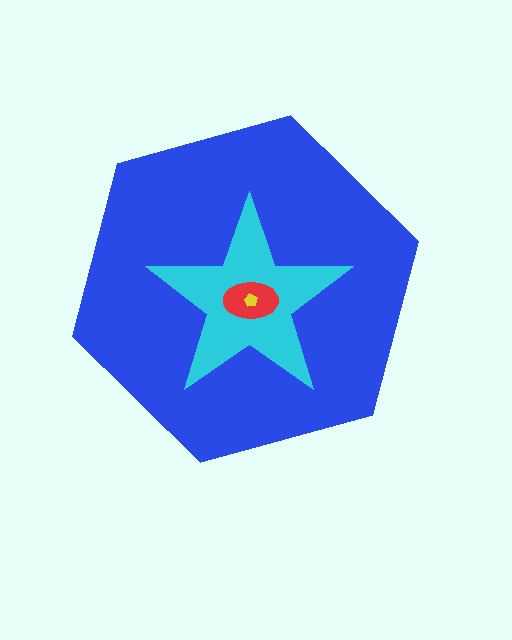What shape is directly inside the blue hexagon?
The cyan star.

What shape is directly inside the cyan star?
The red ellipse.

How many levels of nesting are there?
4.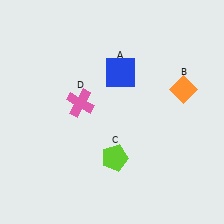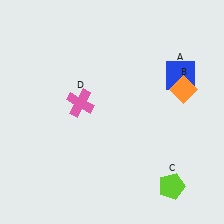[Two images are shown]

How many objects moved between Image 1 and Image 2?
2 objects moved between the two images.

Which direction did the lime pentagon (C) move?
The lime pentagon (C) moved right.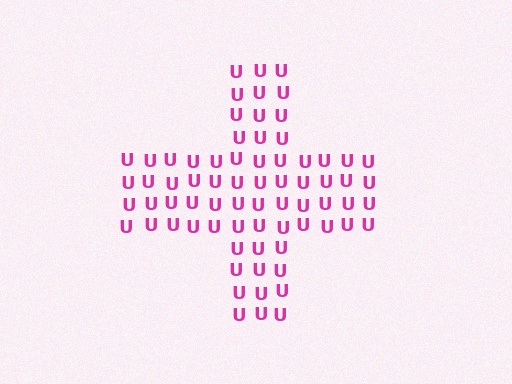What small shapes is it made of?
It is made of small letter U's.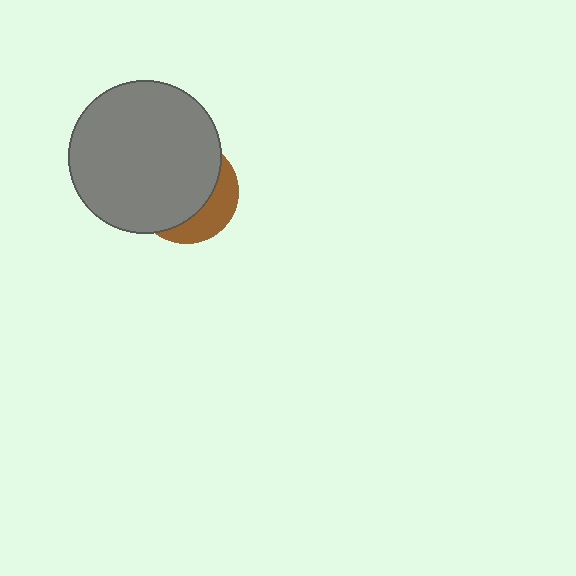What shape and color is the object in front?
The object in front is a gray circle.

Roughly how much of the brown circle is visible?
A small part of it is visible (roughly 30%).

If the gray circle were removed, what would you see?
You would see the complete brown circle.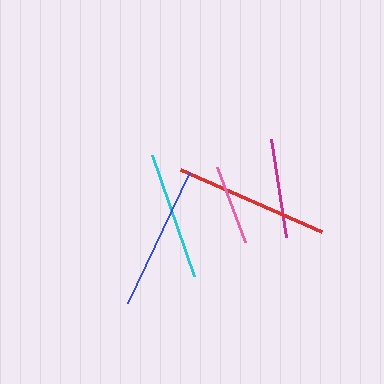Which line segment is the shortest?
The pink line is the shortest at approximately 80 pixels.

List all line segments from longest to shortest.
From longest to shortest: red, blue, cyan, magenta, pink.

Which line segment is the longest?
The red line is the longest at approximately 154 pixels.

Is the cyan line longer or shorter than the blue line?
The blue line is longer than the cyan line.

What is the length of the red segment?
The red segment is approximately 154 pixels long.